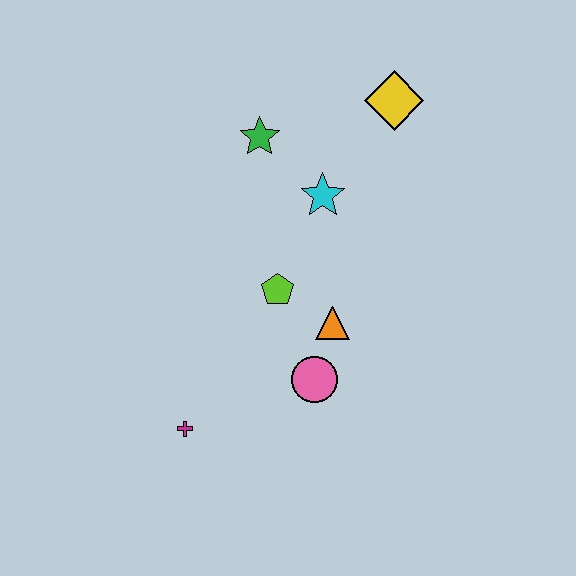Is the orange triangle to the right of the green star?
Yes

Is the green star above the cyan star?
Yes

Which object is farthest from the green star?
The magenta cross is farthest from the green star.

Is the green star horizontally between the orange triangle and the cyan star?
No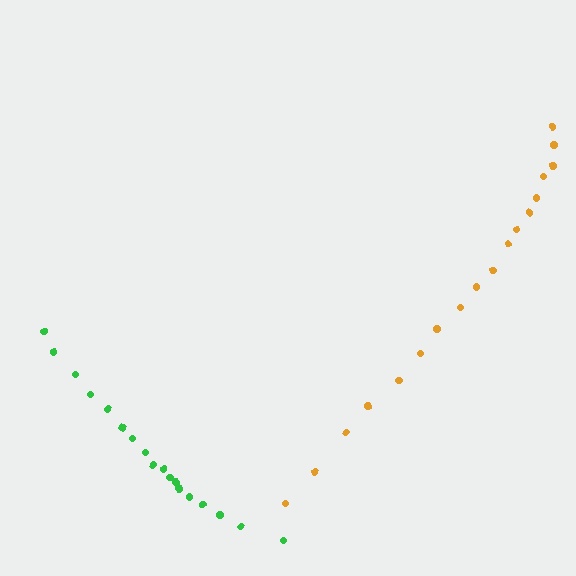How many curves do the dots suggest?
There are 2 distinct paths.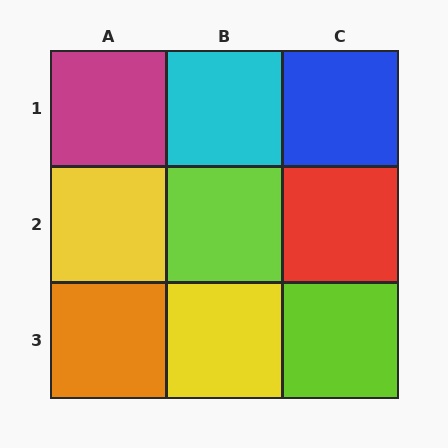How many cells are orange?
1 cell is orange.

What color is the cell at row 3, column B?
Yellow.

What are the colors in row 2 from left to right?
Yellow, lime, red.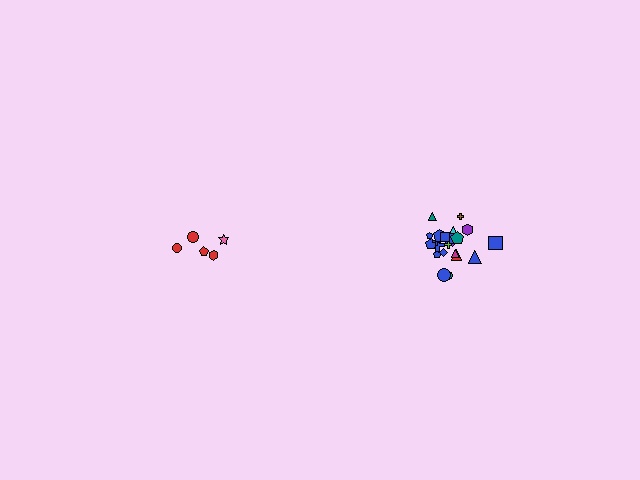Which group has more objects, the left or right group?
The right group.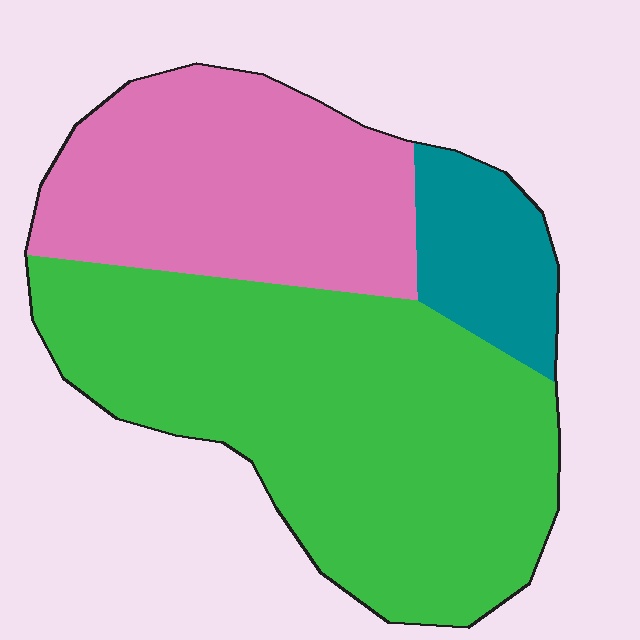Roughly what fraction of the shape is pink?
Pink takes up about one third (1/3) of the shape.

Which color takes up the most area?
Green, at roughly 55%.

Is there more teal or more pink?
Pink.